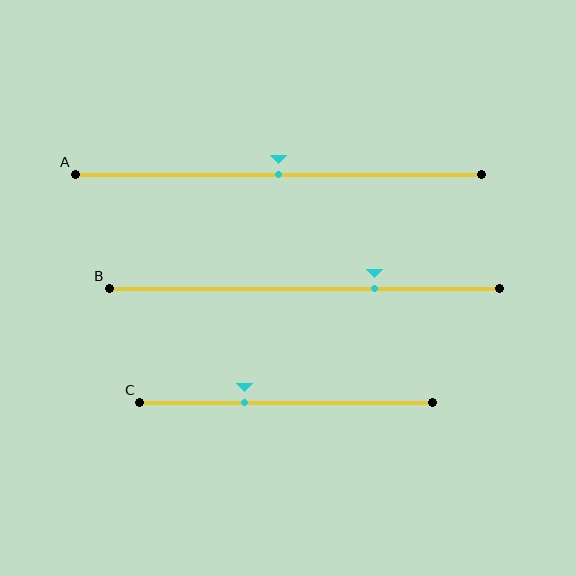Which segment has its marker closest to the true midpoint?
Segment A has its marker closest to the true midpoint.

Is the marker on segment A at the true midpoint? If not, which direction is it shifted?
Yes, the marker on segment A is at the true midpoint.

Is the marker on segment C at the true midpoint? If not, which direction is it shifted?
No, the marker on segment C is shifted to the left by about 14% of the segment length.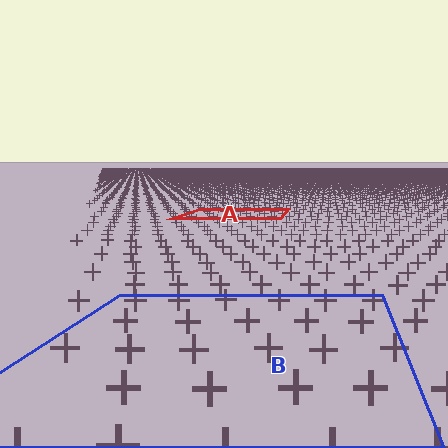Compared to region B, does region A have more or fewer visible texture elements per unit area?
Region A has more texture elements per unit area — they are packed more densely because it is farther away.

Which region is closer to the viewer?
Region B is closer. The texture elements there are larger and more spread out.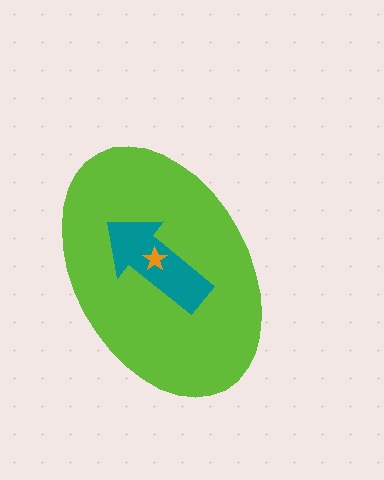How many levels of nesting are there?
3.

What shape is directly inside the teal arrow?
The orange star.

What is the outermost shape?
The lime ellipse.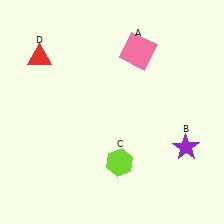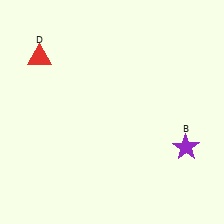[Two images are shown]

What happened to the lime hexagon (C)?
The lime hexagon (C) was removed in Image 2. It was in the bottom-right area of Image 1.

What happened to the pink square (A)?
The pink square (A) was removed in Image 2. It was in the top-right area of Image 1.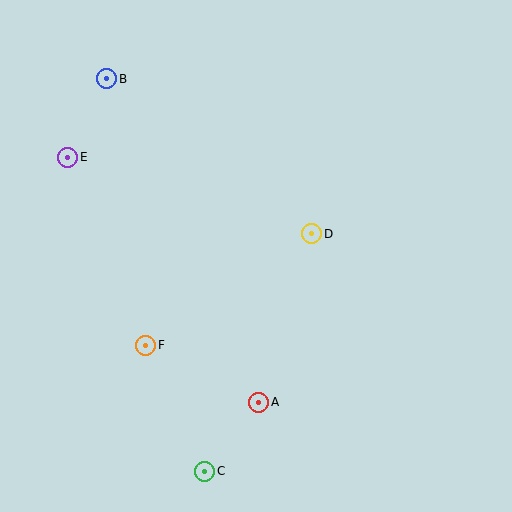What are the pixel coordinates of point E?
Point E is at (68, 157).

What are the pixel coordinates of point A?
Point A is at (259, 402).